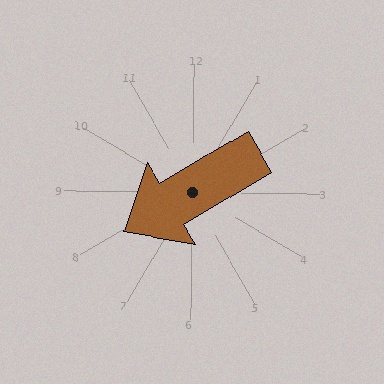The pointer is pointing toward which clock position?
Roughly 8 o'clock.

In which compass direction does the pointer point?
Southwest.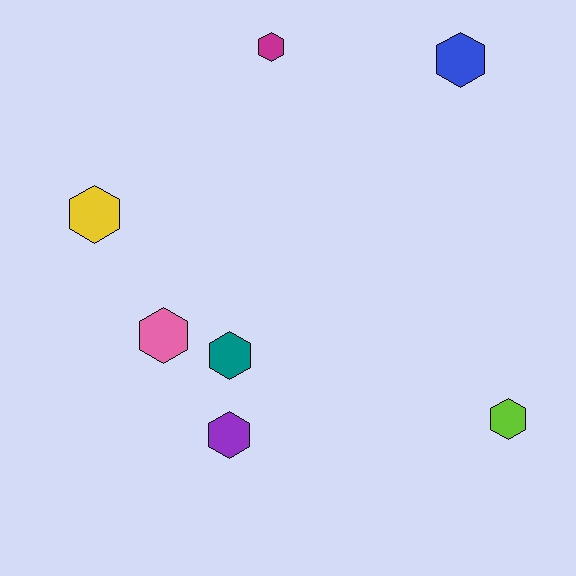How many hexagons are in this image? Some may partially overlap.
There are 7 hexagons.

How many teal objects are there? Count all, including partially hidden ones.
There is 1 teal object.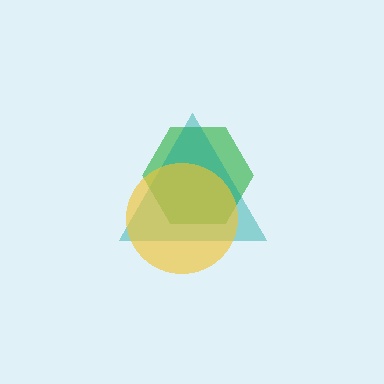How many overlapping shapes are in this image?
There are 3 overlapping shapes in the image.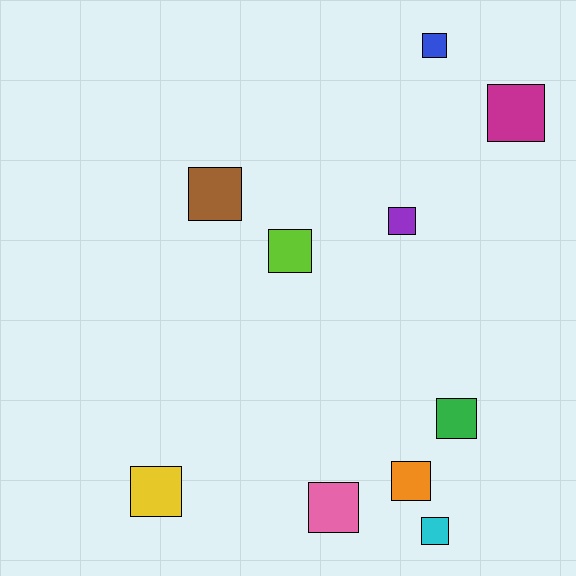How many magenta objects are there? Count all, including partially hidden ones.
There is 1 magenta object.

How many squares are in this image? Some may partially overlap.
There are 10 squares.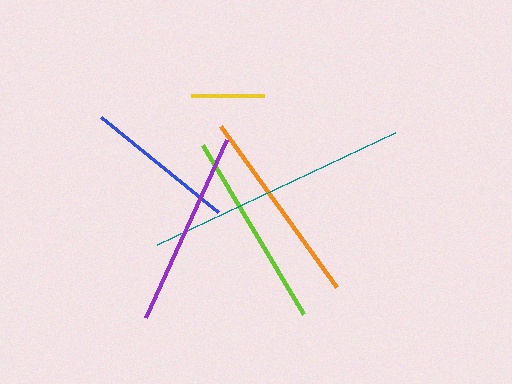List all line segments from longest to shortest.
From longest to shortest: teal, orange, lime, purple, blue, yellow.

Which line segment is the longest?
The teal line is the longest at approximately 263 pixels.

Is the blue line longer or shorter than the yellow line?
The blue line is longer than the yellow line.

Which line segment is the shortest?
The yellow line is the shortest at approximately 73 pixels.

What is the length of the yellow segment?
The yellow segment is approximately 73 pixels long.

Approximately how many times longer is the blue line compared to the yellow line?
The blue line is approximately 2.1 times the length of the yellow line.